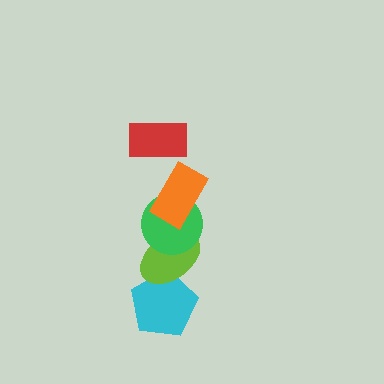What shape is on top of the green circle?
The orange rectangle is on top of the green circle.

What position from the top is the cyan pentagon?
The cyan pentagon is 5th from the top.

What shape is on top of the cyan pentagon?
The lime ellipse is on top of the cyan pentagon.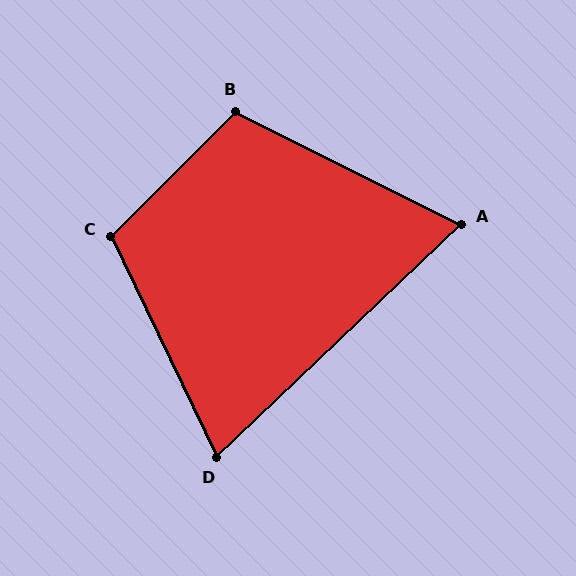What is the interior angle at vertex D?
Approximately 72 degrees (acute).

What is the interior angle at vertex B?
Approximately 108 degrees (obtuse).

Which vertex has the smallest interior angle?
A, at approximately 70 degrees.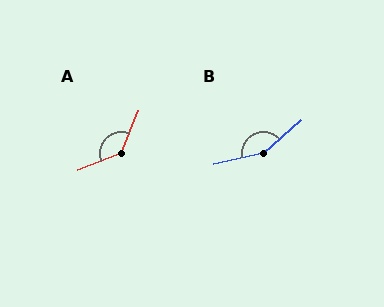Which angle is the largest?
B, at approximately 150 degrees.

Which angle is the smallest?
A, at approximately 133 degrees.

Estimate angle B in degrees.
Approximately 150 degrees.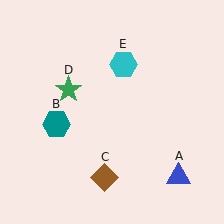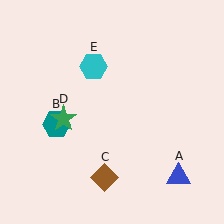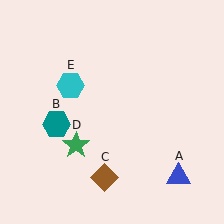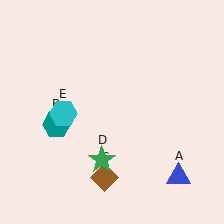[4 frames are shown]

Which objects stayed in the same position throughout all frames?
Blue triangle (object A) and teal hexagon (object B) and brown diamond (object C) remained stationary.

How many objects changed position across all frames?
2 objects changed position: green star (object D), cyan hexagon (object E).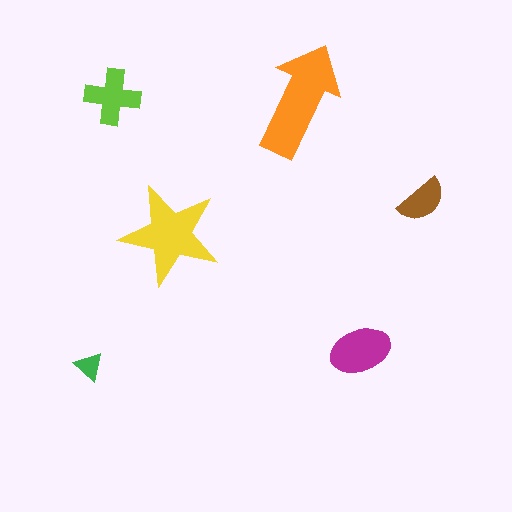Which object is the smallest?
The green triangle.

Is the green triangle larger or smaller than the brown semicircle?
Smaller.